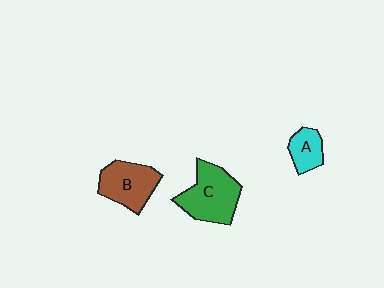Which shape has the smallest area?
Shape A (cyan).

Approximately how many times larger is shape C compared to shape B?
Approximately 1.2 times.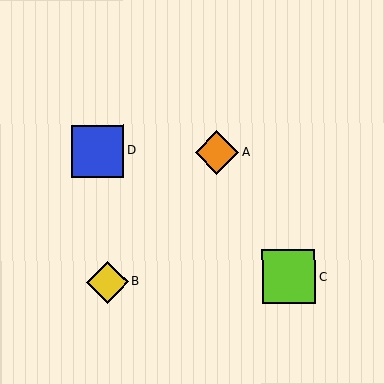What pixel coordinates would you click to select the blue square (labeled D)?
Click at (97, 151) to select the blue square D.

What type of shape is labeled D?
Shape D is a blue square.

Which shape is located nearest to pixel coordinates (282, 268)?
The lime square (labeled C) at (288, 277) is nearest to that location.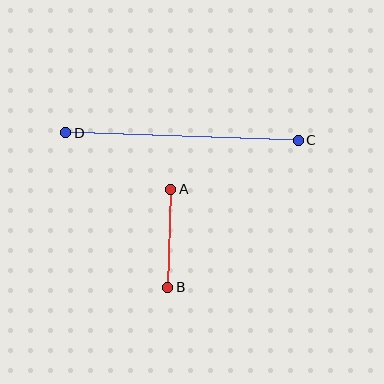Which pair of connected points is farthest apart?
Points C and D are farthest apart.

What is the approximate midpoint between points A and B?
The midpoint is at approximately (169, 238) pixels.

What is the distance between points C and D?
The distance is approximately 232 pixels.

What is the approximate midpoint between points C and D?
The midpoint is at approximately (182, 136) pixels.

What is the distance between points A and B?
The distance is approximately 98 pixels.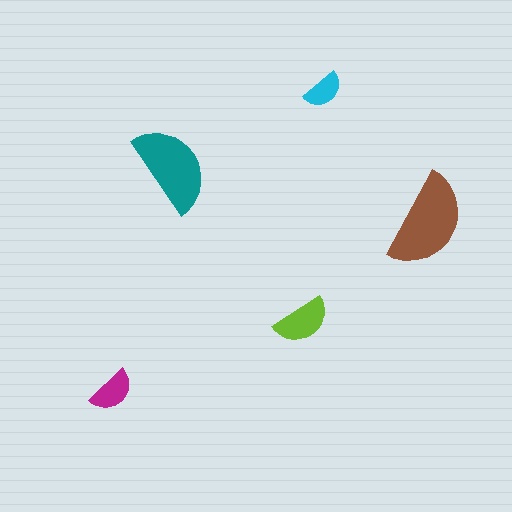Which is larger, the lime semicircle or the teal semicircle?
The teal one.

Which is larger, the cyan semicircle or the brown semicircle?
The brown one.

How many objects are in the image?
There are 5 objects in the image.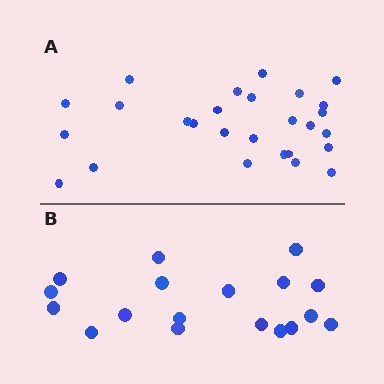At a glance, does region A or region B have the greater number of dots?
Region A (the top region) has more dots.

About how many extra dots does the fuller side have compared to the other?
Region A has roughly 8 or so more dots than region B.